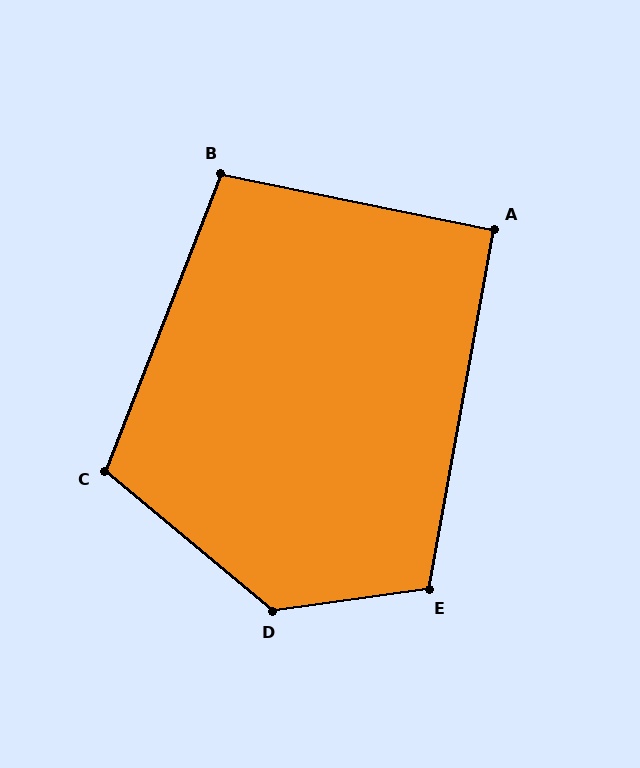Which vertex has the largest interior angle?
D, at approximately 132 degrees.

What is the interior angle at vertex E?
Approximately 108 degrees (obtuse).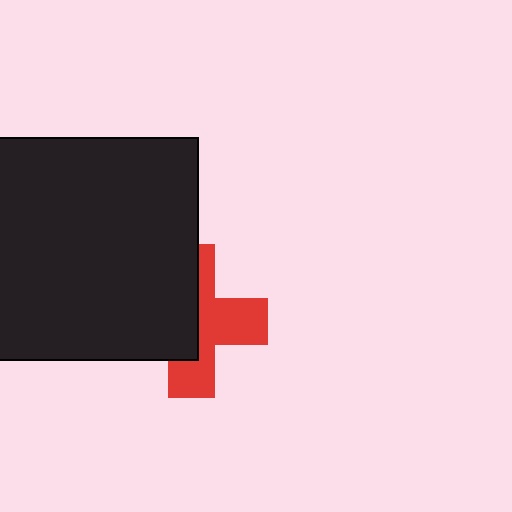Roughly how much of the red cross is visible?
About half of it is visible (roughly 49%).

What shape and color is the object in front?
The object in front is a black square.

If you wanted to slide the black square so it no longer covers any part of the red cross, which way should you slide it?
Slide it left — that is the most direct way to separate the two shapes.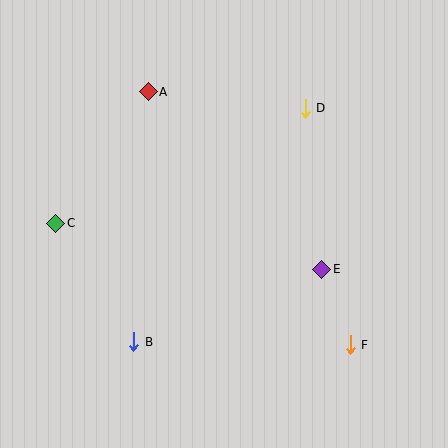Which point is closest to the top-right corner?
Point D is closest to the top-right corner.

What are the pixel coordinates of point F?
Point F is at (350, 345).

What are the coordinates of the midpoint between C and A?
The midpoint between C and A is at (102, 157).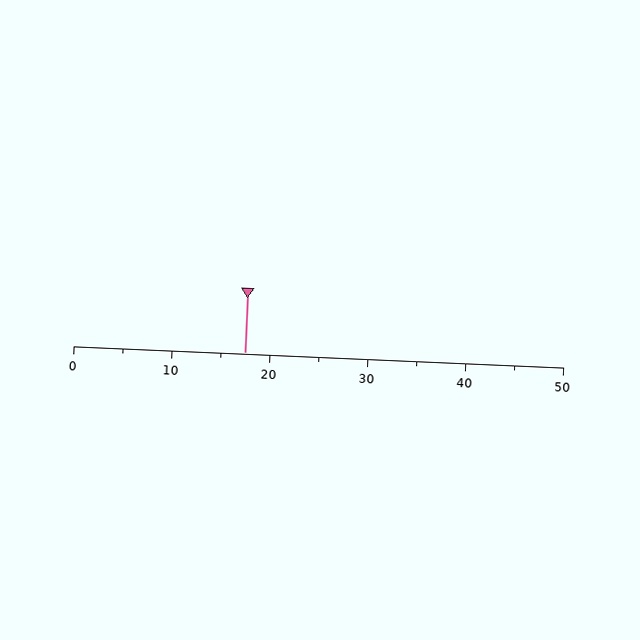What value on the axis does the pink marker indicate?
The marker indicates approximately 17.5.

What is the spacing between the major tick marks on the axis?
The major ticks are spaced 10 apart.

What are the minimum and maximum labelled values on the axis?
The axis runs from 0 to 50.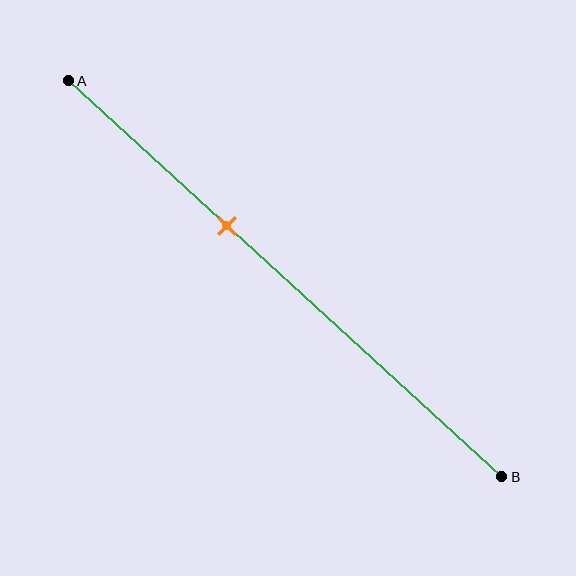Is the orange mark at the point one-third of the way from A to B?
No, the mark is at about 35% from A, not at the 33% one-third point.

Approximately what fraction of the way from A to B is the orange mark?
The orange mark is approximately 35% of the way from A to B.